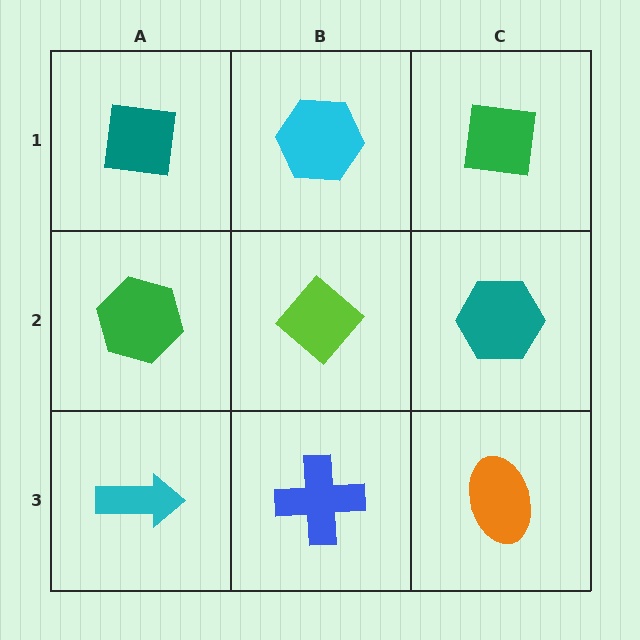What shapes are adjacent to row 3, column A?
A green hexagon (row 2, column A), a blue cross (row 3, column B).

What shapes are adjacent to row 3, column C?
A teal hexagon (row 2, column C), a blue cross (row 3, column B).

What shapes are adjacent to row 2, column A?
A teal square (row 1, column A), a cyan arrow (row 3, column A), a lime diamond (row 2, column B).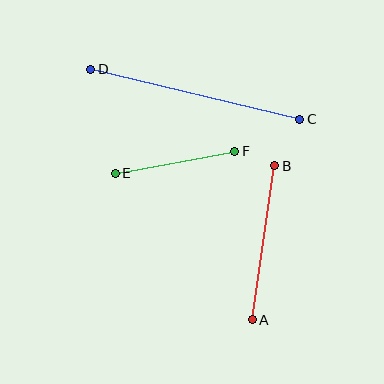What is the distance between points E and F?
The distance is approximately 122 pixels.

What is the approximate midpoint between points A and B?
The midpoint is at approximately (264, 243) pixels.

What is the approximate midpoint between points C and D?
The midpoint is at approximately (195, 94) pixels.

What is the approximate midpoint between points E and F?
The midpoint is at approximately (175, 162) pixels.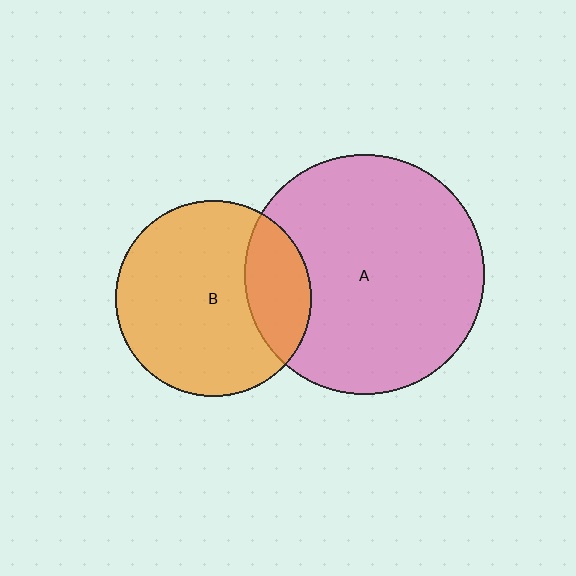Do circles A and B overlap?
Yes.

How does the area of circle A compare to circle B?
Approximately 1.5 times.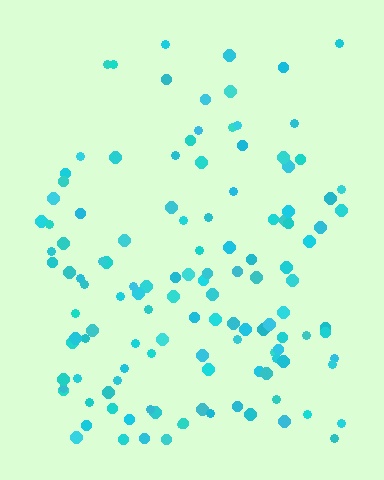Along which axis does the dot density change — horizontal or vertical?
Vertical.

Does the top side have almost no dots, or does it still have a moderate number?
Still a moderate number, just noticeably fewer than the bottom.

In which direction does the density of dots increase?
From top to bottom, with the bottom side densest.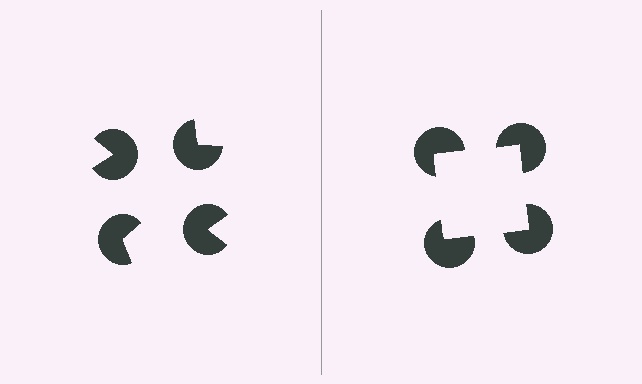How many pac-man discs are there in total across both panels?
8 — 4 on each side.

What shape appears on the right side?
An illusory square.